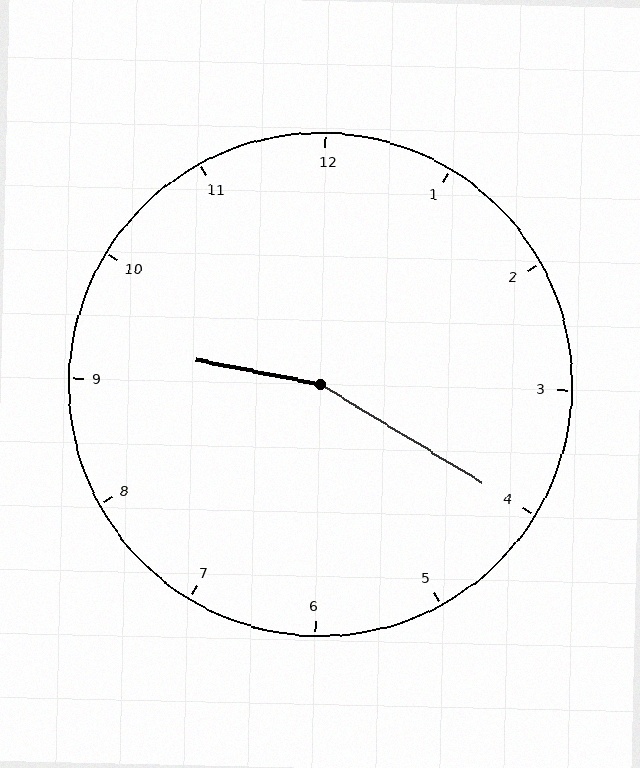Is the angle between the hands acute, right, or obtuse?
It is obtuse.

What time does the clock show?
9:20.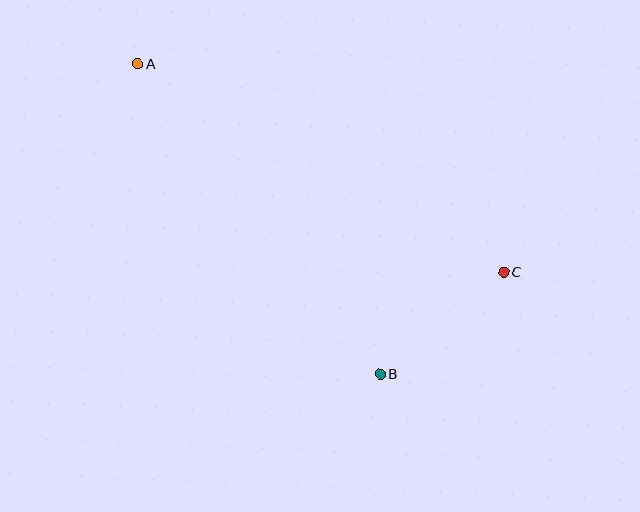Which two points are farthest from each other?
Points A and C are farthest from each other.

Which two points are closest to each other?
Points B and C are closest to each other.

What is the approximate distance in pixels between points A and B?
The distance between A and B is approximately 394 pixels.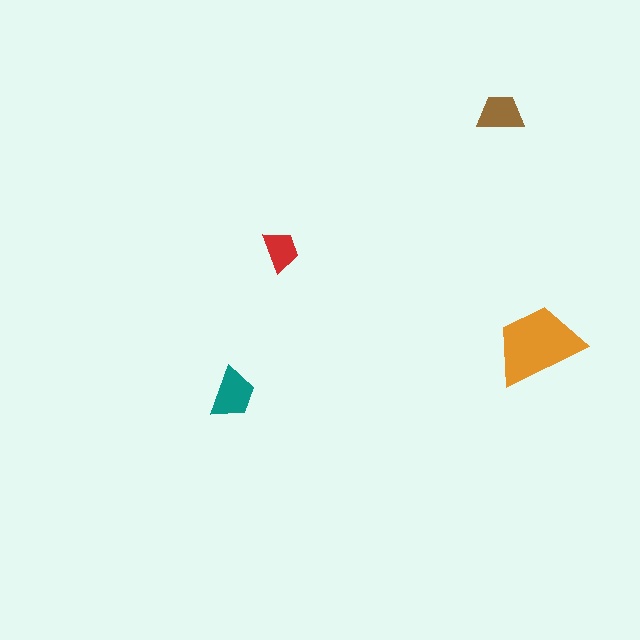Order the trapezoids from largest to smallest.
the orange one, the teal one, the brown one, the red one.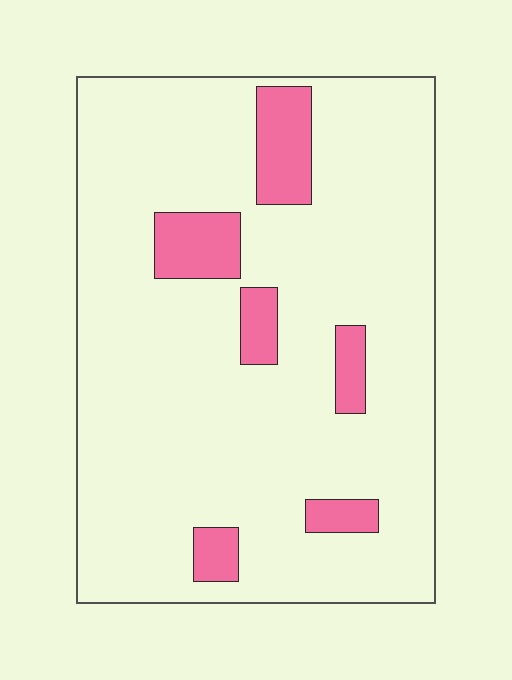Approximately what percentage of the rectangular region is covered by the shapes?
Approximately 10%.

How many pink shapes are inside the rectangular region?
6.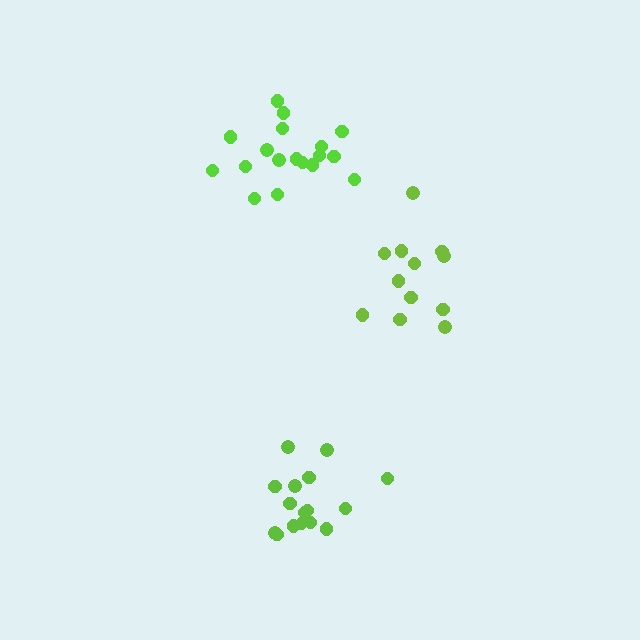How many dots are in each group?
Group 1: 18 dots, Group 2: 12 dots, Group 3: 16 dots (46 total).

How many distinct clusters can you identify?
There are 3 distinct clusters.